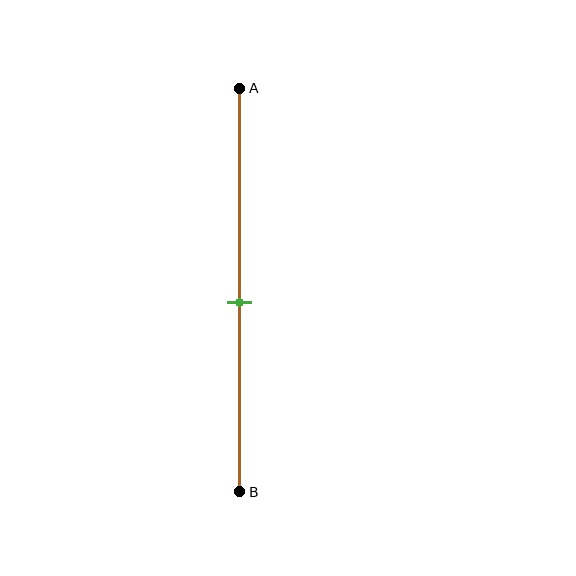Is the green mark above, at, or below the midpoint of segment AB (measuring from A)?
The green mark is below the midpoint of segment AB.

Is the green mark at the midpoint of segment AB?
No, the mark is at about 55% from A, not at the 50% midpoint.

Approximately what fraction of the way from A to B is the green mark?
The green mark is approximately 55% of the way from A to B.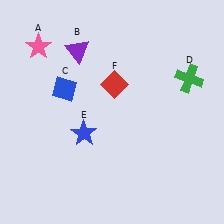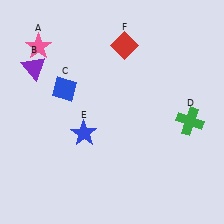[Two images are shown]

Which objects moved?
The objects that moved are: the purple triangle (B), the green cross (D), the red diamond (F).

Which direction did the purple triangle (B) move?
The purple triangle (B) moved left.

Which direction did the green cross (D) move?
The green cross (D) moved down.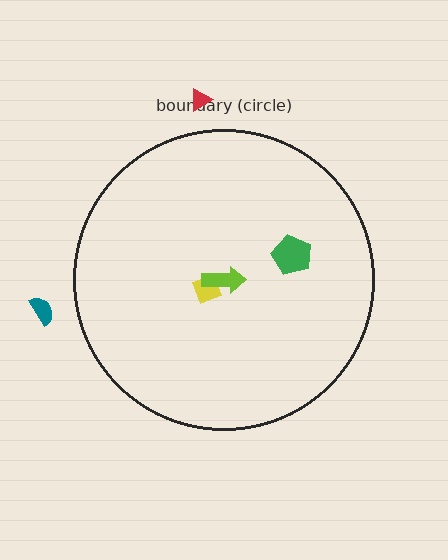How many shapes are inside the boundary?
3 inside, 2 outside.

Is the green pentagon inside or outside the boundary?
Inside.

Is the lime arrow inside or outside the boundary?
Inside.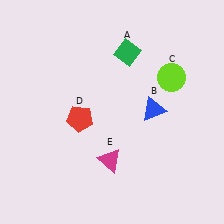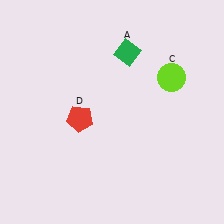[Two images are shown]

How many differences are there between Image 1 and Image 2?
There are 2 differences between the two images.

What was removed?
The blue triangle (B), the magenta triangle (E) were removed in Image 2.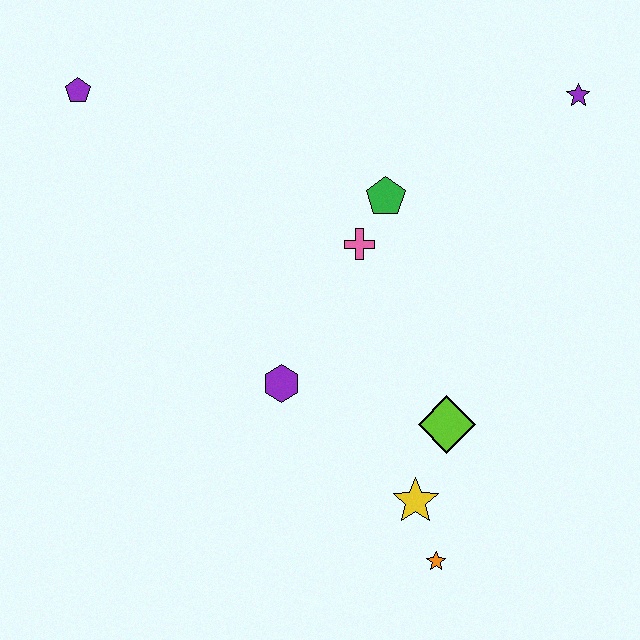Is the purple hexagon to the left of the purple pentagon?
No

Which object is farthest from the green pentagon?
The orange star is farthest from the green pentagon.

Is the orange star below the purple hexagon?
Yes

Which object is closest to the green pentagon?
The pink cross is closest to the green pentagon.